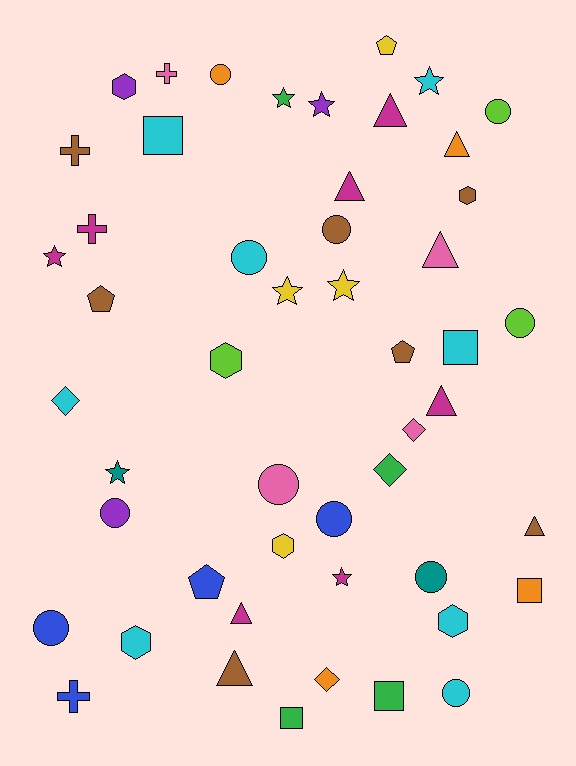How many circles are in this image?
There are 11 circles.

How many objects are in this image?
There are 50 objects.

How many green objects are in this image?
There are 4 green objects.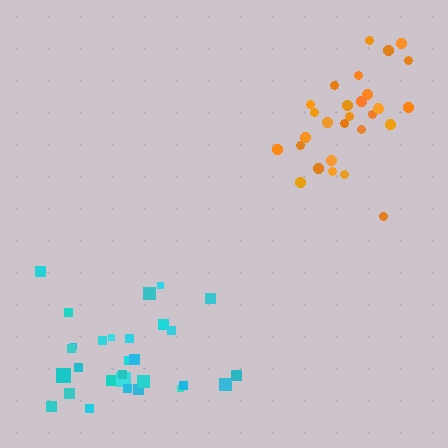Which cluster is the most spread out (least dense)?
Cyan.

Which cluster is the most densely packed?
Orange.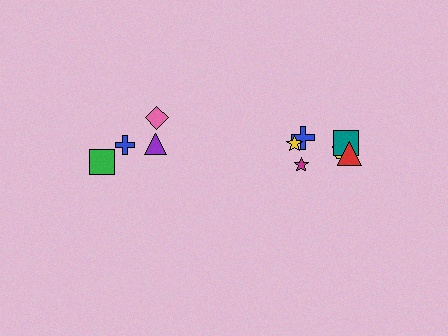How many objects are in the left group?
There are 4 objects.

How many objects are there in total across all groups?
There are 10 objects.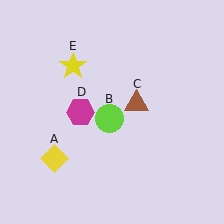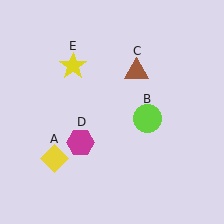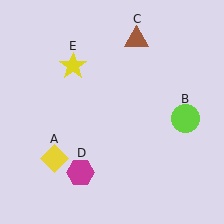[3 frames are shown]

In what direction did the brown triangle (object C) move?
The brown triangle (object C) moved up.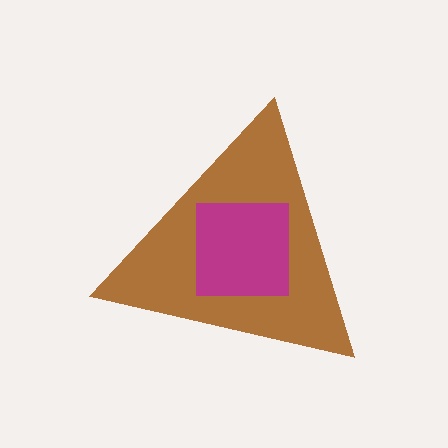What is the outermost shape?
The brown triangle.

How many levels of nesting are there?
2.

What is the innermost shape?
The magenta square.